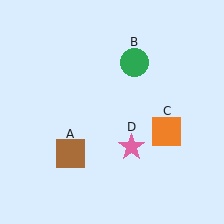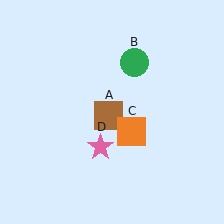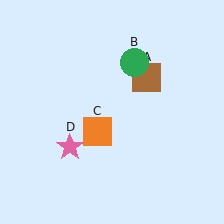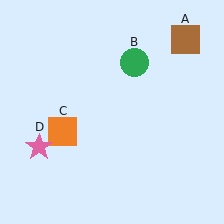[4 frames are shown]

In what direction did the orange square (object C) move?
The orange square (object C) moved left.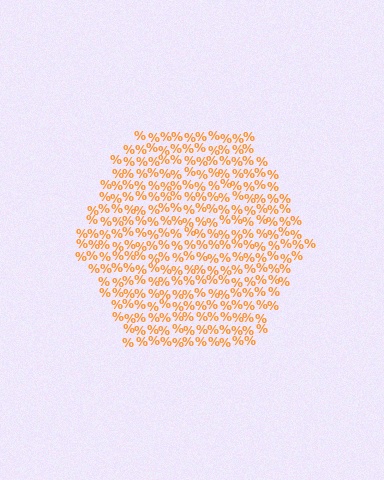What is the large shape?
The large shape is a hexagon.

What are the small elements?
The small elements are percent signs.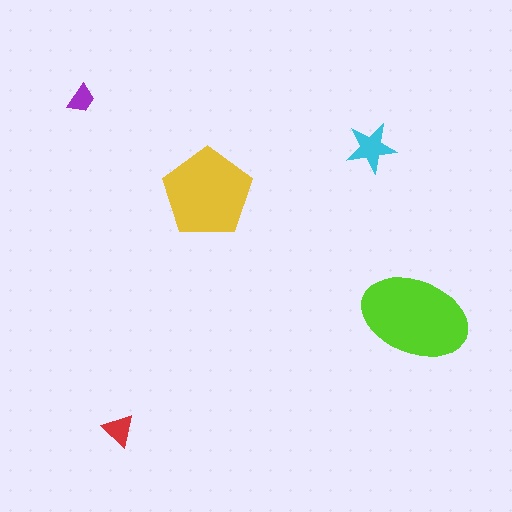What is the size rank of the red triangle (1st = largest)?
4th.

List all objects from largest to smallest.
The lime ellipse, the yellow pentagon, the cyan star, the red triangle, the purple trapezoid.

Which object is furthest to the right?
The lime ellipse is rightmost.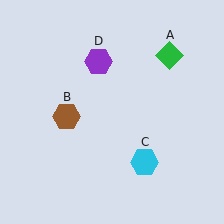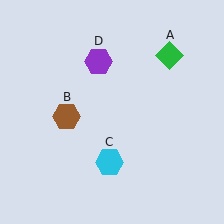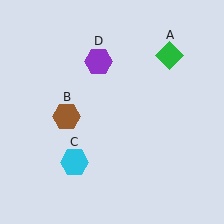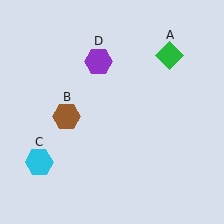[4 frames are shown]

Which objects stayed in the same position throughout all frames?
Green diamond (object A) and brown hexagon (object B) and purple hexagon (object D) remained stationary.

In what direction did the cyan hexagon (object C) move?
The cyan hexagon (object C) moved left.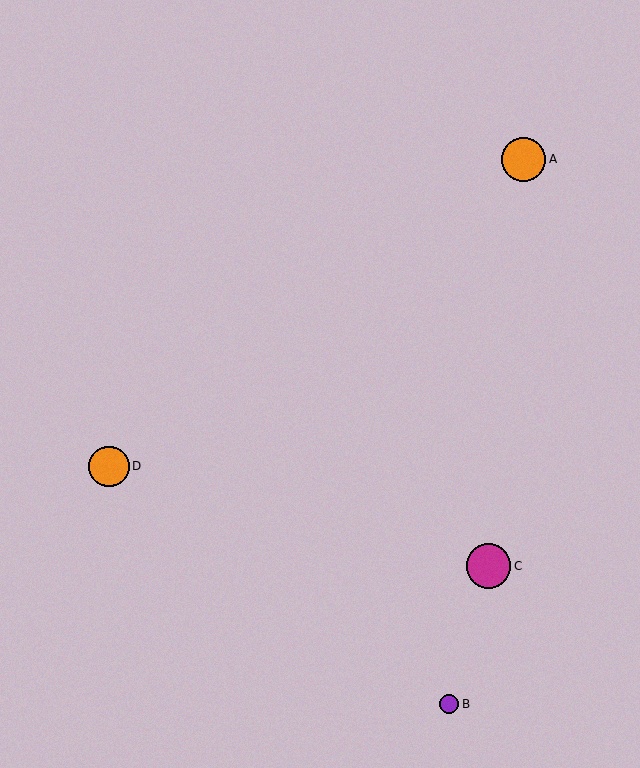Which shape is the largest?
The magenta circle (labeled C) is the largest.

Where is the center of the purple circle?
The center of the purple circle is at (449, 704).